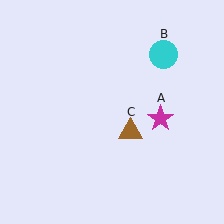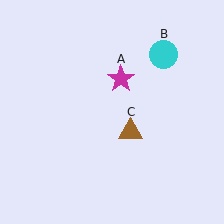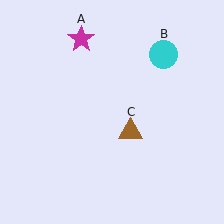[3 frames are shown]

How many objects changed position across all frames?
1 object changed position: magenta star (object A).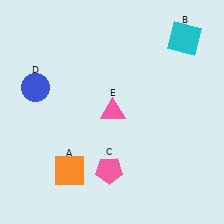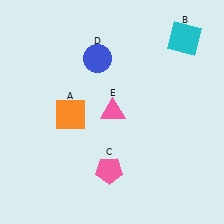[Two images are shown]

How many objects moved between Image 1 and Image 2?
2 objects moved between the two images.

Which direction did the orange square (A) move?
The orange square (A) moved up.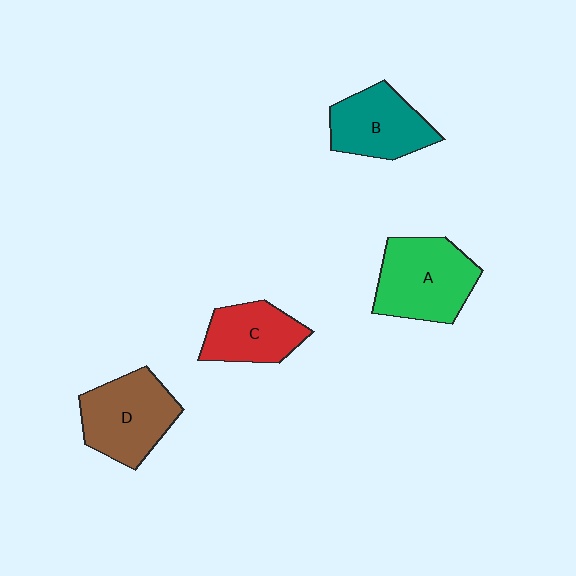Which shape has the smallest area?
Shape C (red).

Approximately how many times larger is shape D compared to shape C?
Approximately 1.3 times.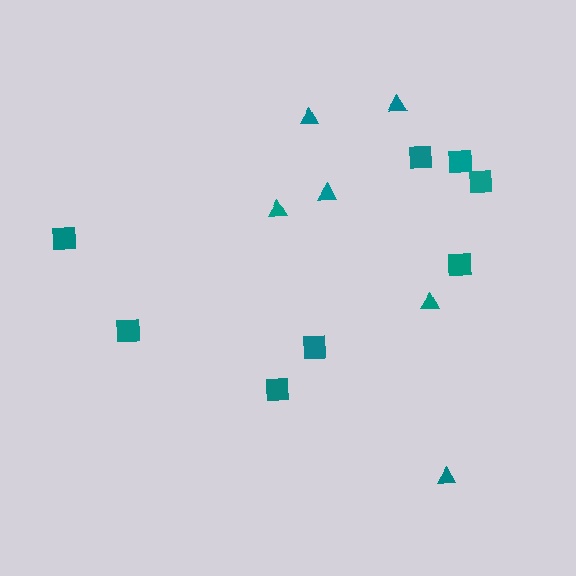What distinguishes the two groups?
There are 2 groups: one group of squares (8) and one group of triangles (6).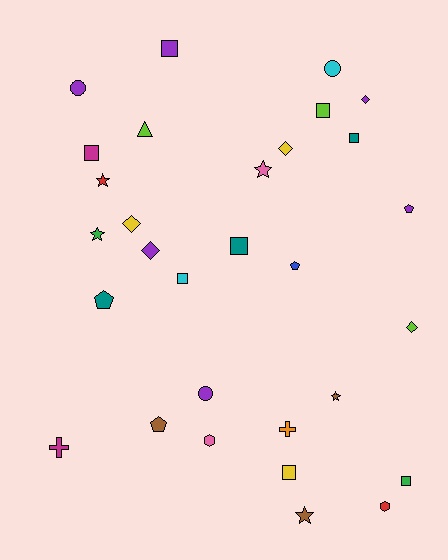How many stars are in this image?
There are 5 stars.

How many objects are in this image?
There are 30 objects.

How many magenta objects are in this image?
There are 2 magenta objects.